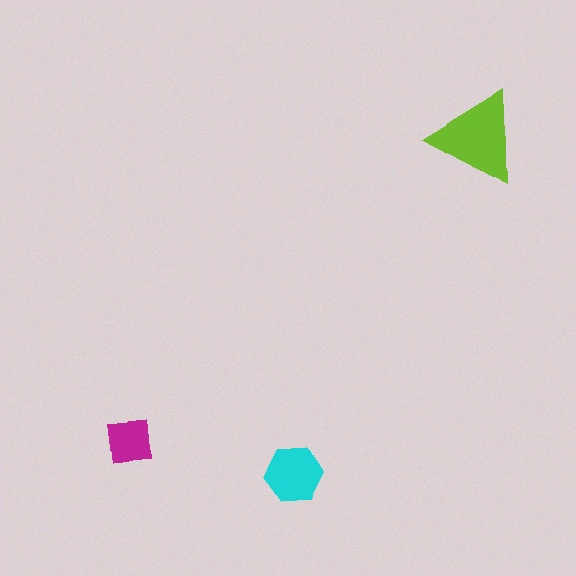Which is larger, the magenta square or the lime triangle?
The lime triangle.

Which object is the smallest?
The magenta square.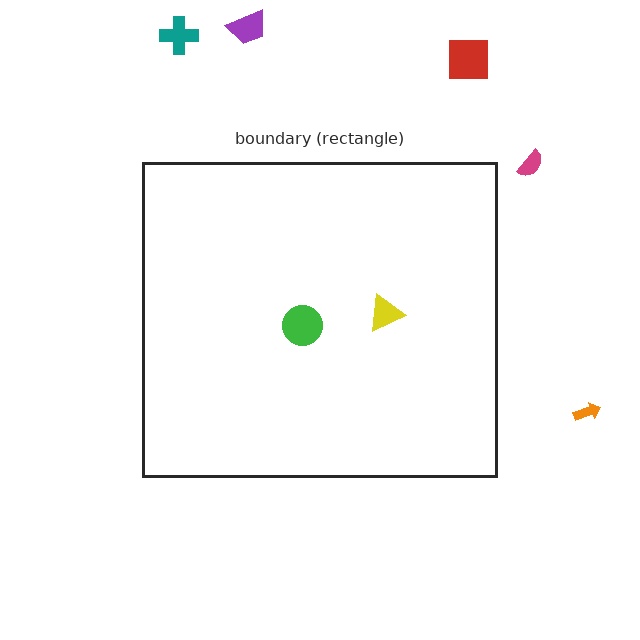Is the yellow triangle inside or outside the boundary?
Inside.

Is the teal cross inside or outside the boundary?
Outside.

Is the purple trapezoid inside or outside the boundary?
Outside.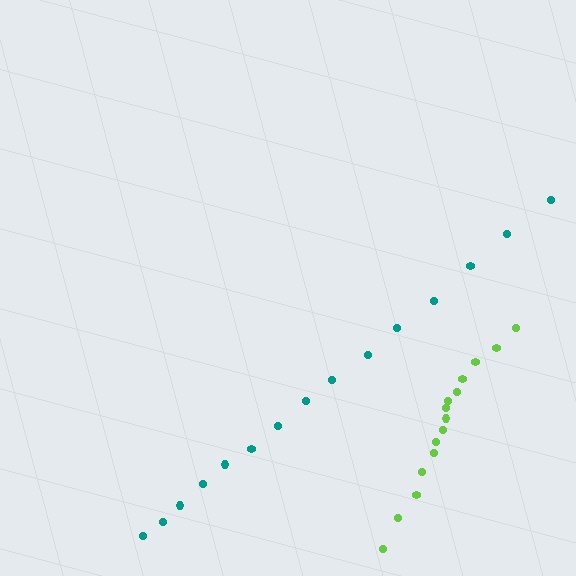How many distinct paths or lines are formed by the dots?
There are 2 distinct paths.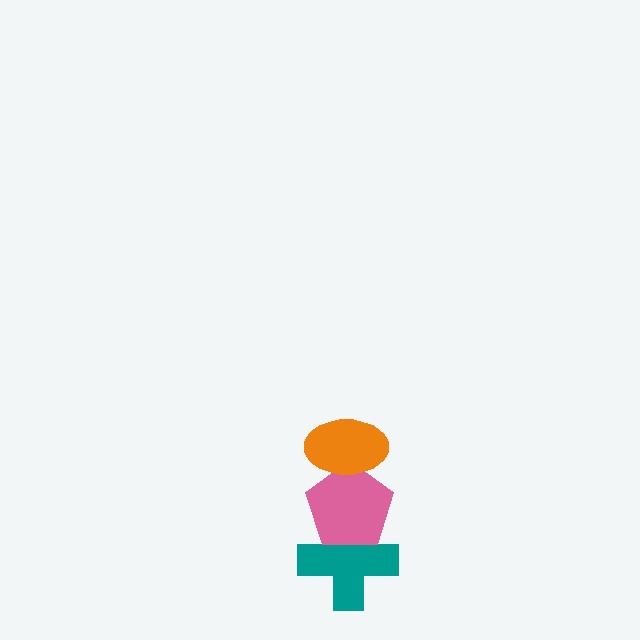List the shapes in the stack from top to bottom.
From top to bottom: the orange ellipse, the pink pentagon, the teal cross.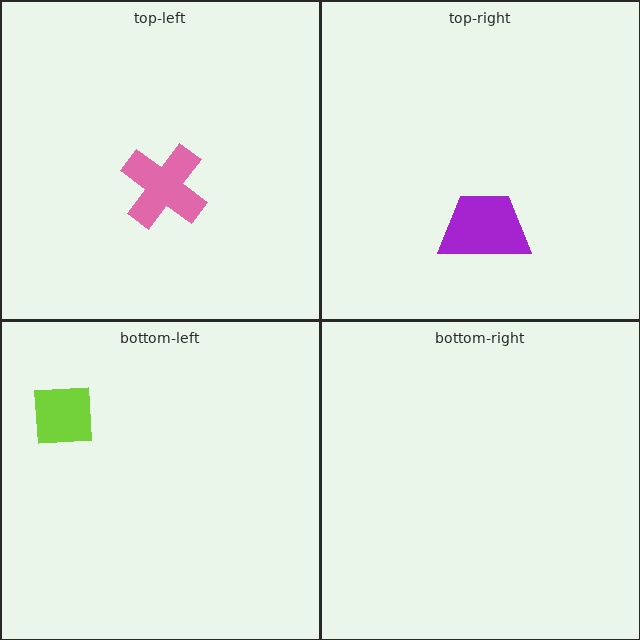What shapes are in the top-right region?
The purple trapezoid.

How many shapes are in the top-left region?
1.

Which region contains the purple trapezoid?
The top-right region.